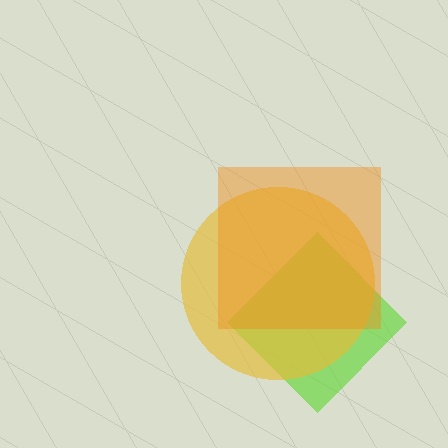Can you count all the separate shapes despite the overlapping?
Yes, there are 3 separate shapes.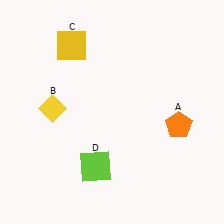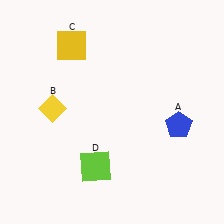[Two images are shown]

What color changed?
The pentagon (A) changed from orange in Image 1 to blue in Image 2.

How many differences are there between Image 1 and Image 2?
There is 1 difference between the two images.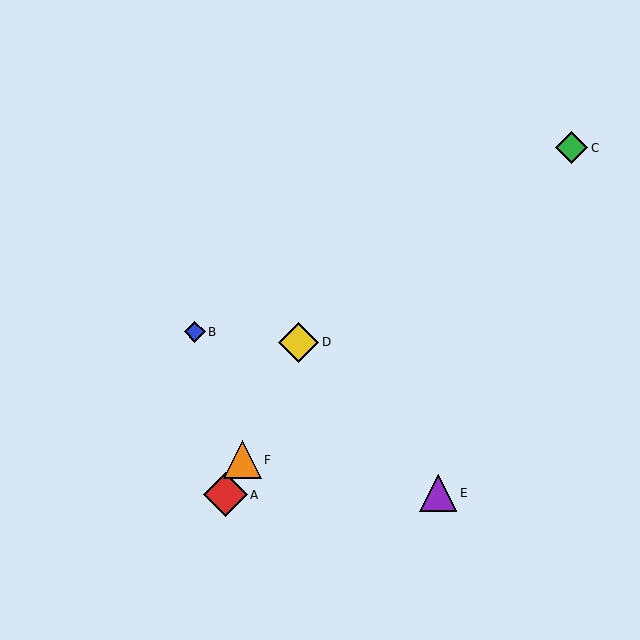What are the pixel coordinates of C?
Object C is at (571, 148).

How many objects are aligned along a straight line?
3 objects (A, D, F) are aligned along a straight line.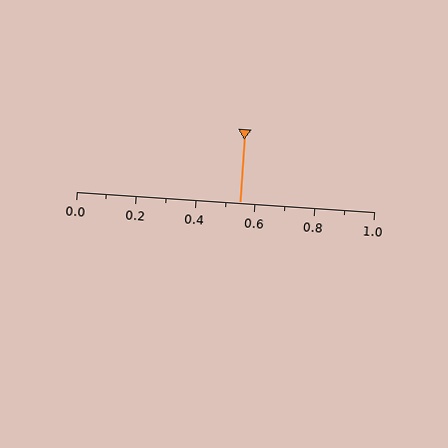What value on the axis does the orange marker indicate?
The marker indicates approximately 0.55.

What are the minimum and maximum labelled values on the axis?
The axis runs from 0.0 to 1.0.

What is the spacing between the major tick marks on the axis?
The major ticks are spaced 0.2 apart.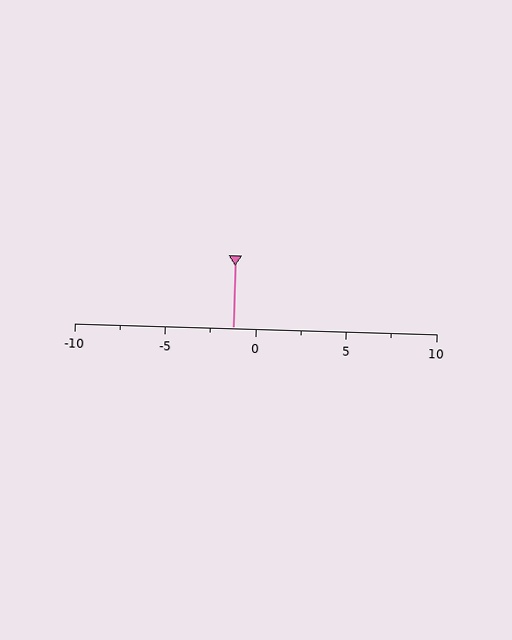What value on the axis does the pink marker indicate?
The marker indicates approximately -1.2.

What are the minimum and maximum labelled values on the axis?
The axis runs from -10 to 10.